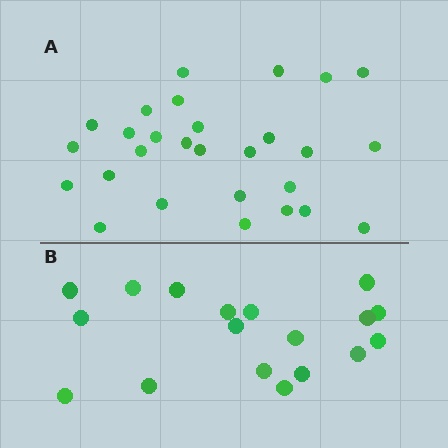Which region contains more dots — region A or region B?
Region A (the top region) has more dots.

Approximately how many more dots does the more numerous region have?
Region A has roughly 10 or so more dots than region B.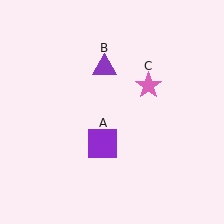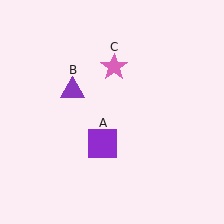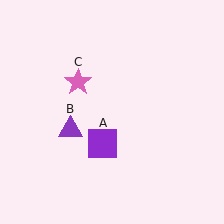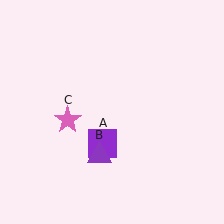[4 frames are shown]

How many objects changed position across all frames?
2 objects changed position: purple triangle (object B), pink star (object C).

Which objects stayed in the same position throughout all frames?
Purple square (object A) remained stationary.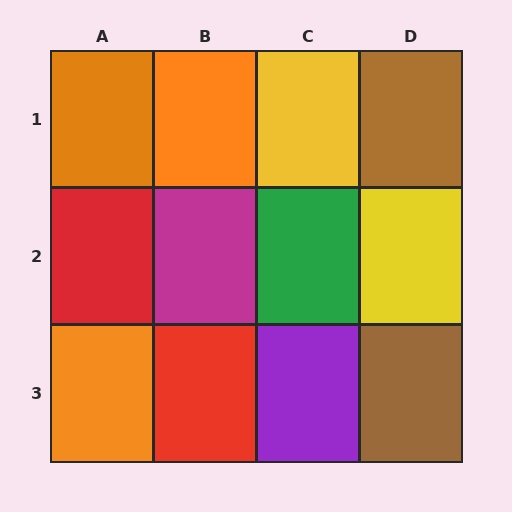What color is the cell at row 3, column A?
Orange.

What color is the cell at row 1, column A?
Orange.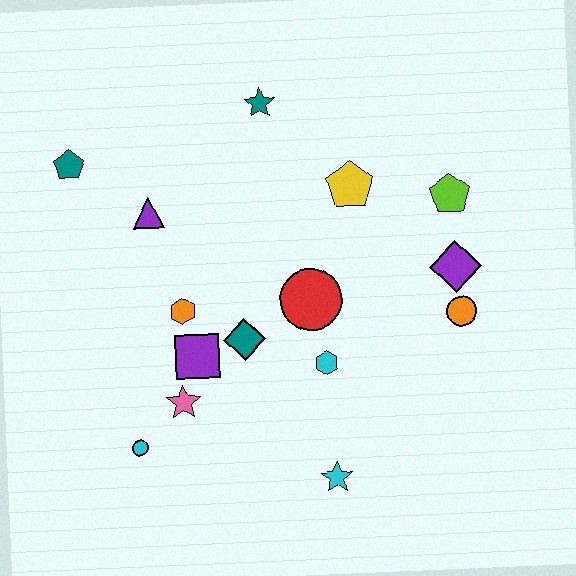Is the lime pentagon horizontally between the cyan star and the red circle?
No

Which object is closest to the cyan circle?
The pink star is closest to the cyan circle.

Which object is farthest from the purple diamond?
The teal pentagon is farthest from the purple diamond.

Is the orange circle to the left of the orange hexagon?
No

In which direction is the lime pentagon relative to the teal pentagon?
The lime pentagon is to the right of the teal pentagon.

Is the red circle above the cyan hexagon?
Yes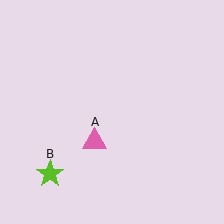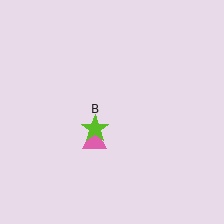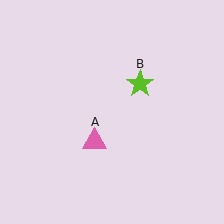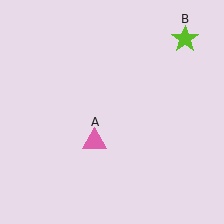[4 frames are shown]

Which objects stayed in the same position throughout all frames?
Pink triangle (object A) remained stationary.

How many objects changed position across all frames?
1 object changed position: lime star (object B).